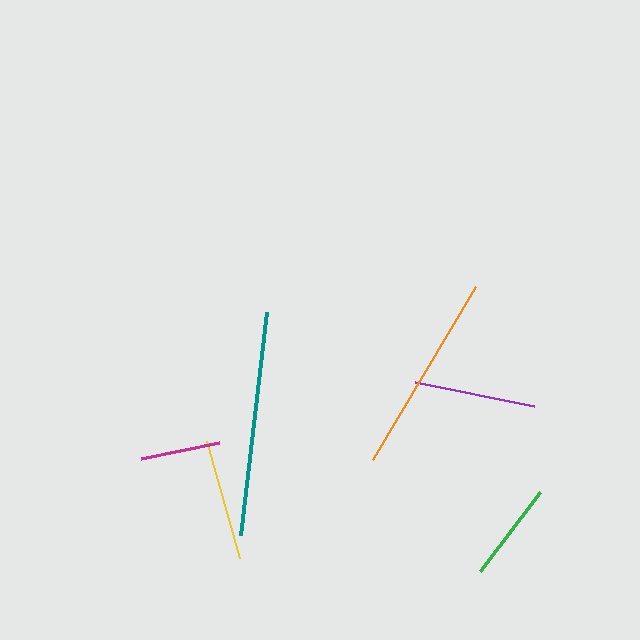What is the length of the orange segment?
The orange segment is approximately 201 pixels long.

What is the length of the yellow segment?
The yellow segment is approximately 122 pixels long.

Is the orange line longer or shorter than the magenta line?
The orange line is longer than the magenta line.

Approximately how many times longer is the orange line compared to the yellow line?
The orange line is approximately 1.6 times the length of the yellow line.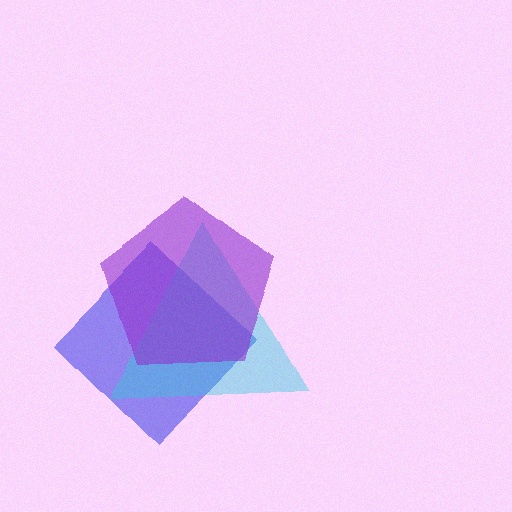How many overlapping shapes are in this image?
There are 3 overlapping shapes in the image.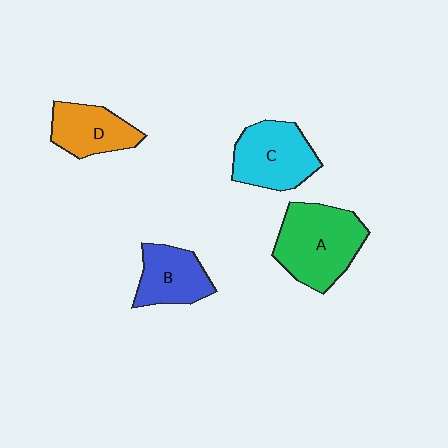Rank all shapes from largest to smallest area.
From largest to smallest: A (green), C (cyan), D (orange), B (blue).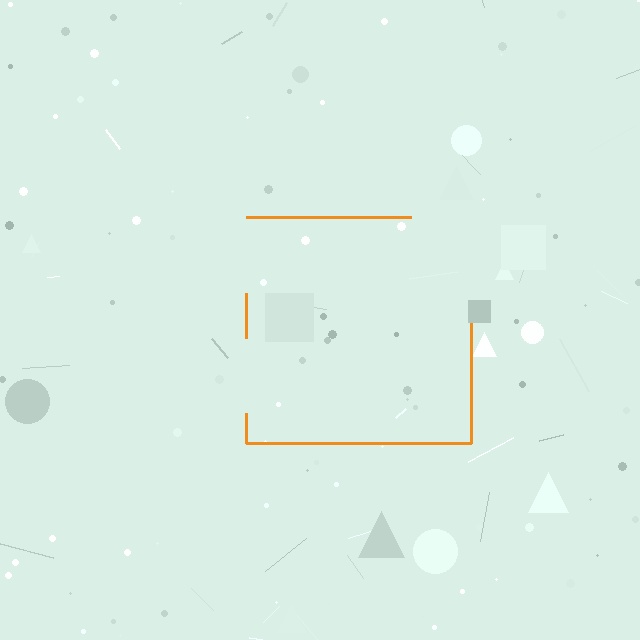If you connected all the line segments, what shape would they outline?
They would outline a square.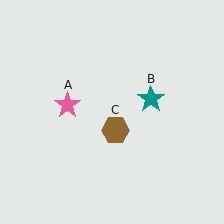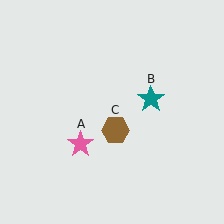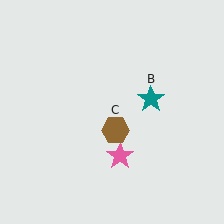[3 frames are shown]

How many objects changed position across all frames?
1 object changed position: pink star (object A).